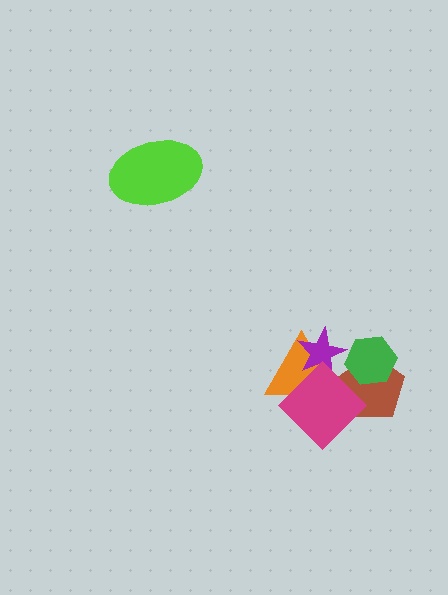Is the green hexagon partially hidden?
No, no other shape covers it.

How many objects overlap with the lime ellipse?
0 objects overlap with the lime ellipse.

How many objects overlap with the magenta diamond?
3 objects overlap with the magenta diamond.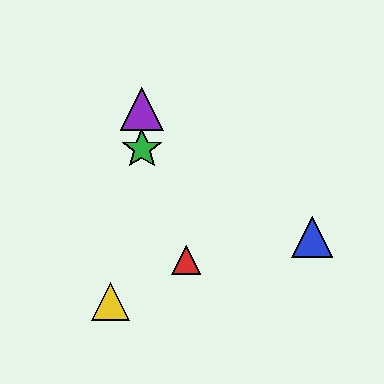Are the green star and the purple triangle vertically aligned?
Yes, both are at x≈142.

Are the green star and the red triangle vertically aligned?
No, the green star is at x≈142 and the red triangle is at x≈186.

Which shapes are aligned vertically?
The green star, the purple triangle are aligned vertically.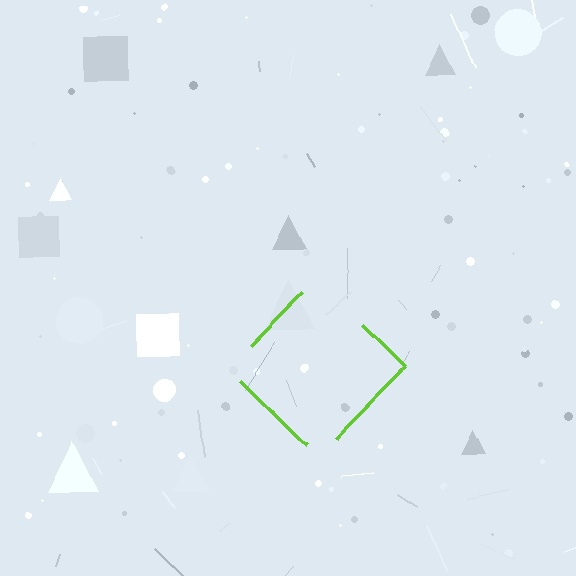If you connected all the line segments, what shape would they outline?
They would outline a diamond.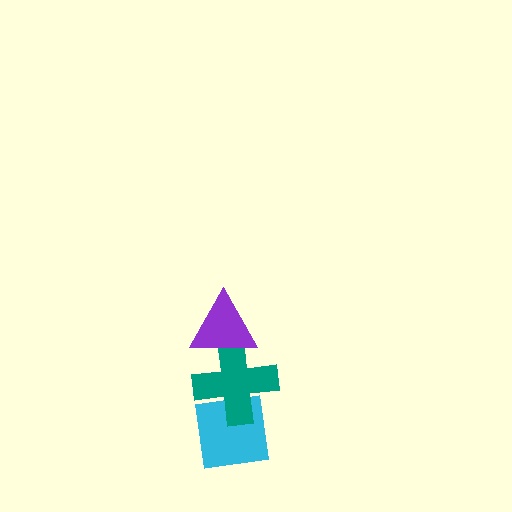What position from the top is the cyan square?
The cyan square is 3rd from the top.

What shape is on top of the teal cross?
The purple triangle is on top of the teal cross.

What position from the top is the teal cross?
The teal cross is 2nd from the top.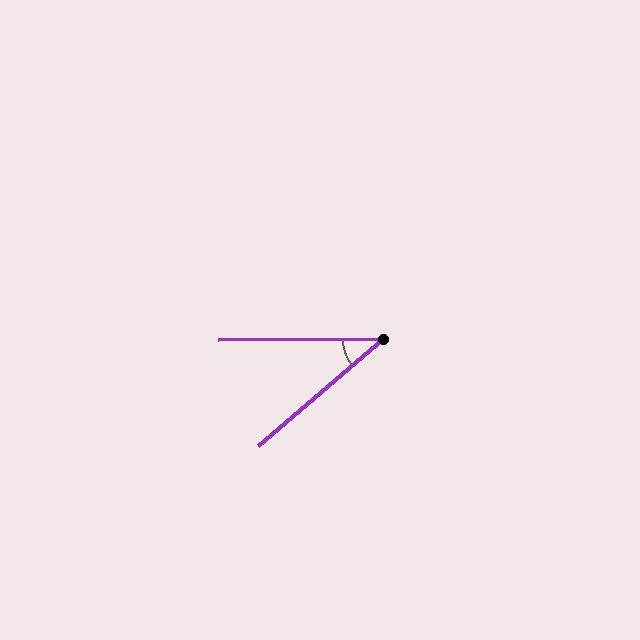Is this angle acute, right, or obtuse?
It is acute.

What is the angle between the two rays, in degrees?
Approximately 40 degrees.